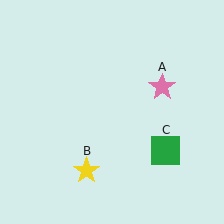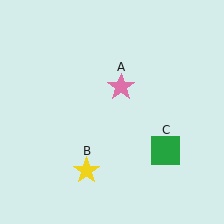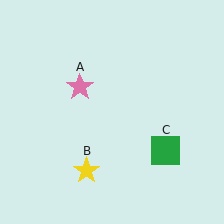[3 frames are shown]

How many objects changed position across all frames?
1 object changed position: pink star (object A).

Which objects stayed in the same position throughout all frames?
Yellow star (object B) and green square (object C) remained stationary.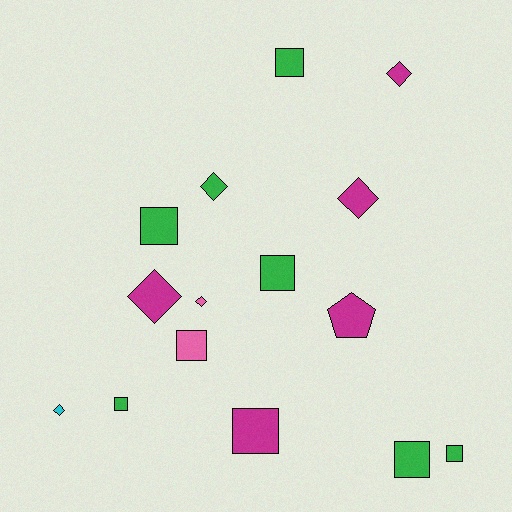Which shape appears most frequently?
Square, with 8 objects.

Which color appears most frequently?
Green, with 7 objects.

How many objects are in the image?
There are 15 objects.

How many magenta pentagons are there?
There is 1 magenta pentagon.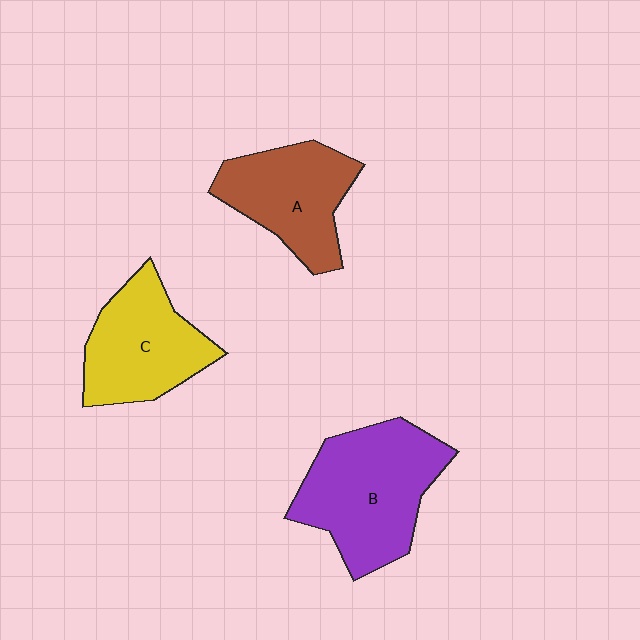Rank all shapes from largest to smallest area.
From largest to smallest: B (purple), C (yellow), A (brown).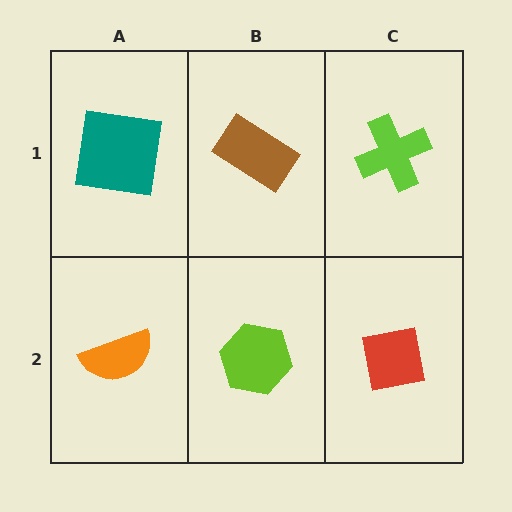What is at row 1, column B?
A brown rectangle.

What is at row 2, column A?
An orange semicircle.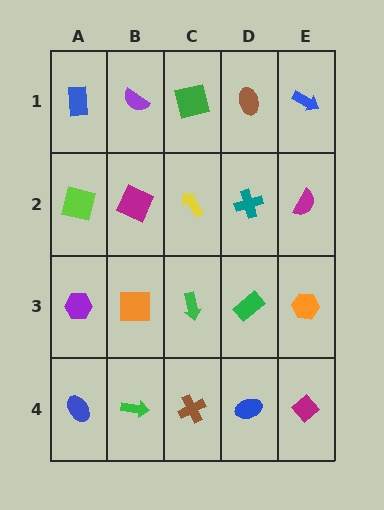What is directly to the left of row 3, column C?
An orange square.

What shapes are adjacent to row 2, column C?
A green square (row 1, column C), a green arrow (row 3, column C), a magenta square (row 2, column B), a teal cross (row 2, column D).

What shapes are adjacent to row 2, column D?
A brown ellipse (row 1, column D), a green rectangle (row 3, column D), a yellow arrow (row 2, column C), a magenta semicircle (row 2, column E).